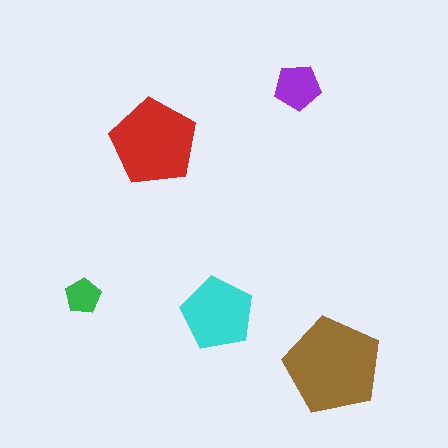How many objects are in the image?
There are 5 objects in the image.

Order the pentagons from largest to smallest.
the brown one, the red one, the cyan one, the purple one, the green one.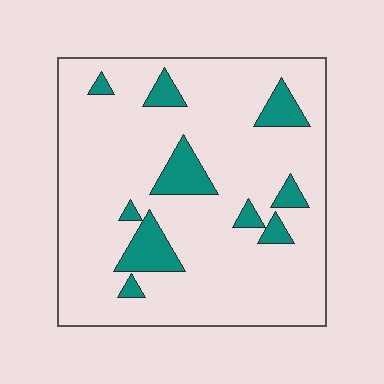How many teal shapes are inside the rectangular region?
10.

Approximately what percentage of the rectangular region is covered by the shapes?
Approximately 15%.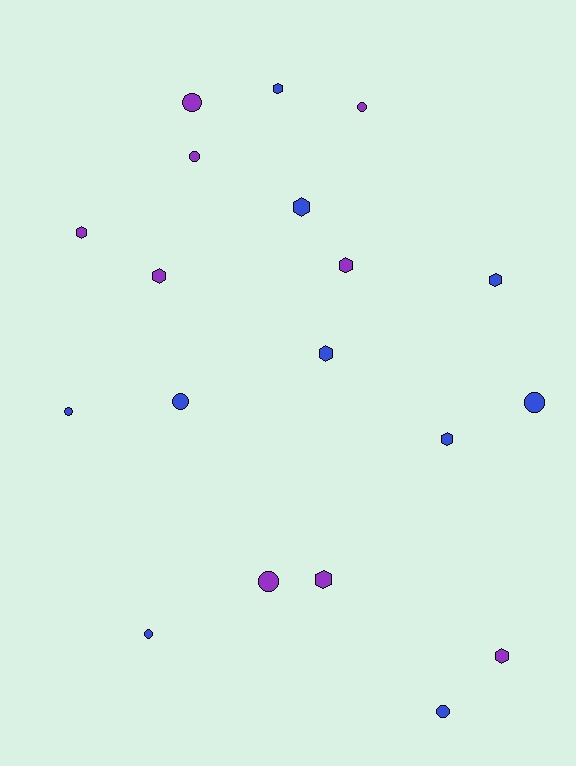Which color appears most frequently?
Blue, with 10 objects.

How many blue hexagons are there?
There are 5 blue hexagons.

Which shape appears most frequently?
Hexagon, with 10 objects.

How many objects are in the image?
There are 19 objects.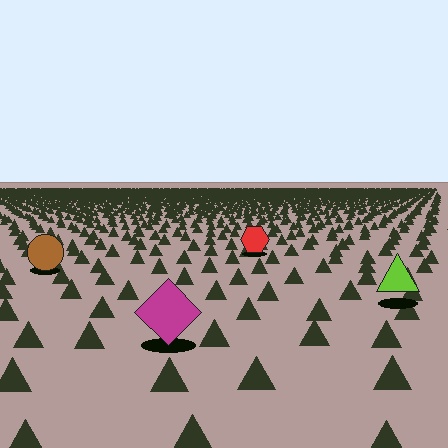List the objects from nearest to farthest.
From nearest to farthest: the magenta diamond, the lime triangle, the brown circle, the red hexagon.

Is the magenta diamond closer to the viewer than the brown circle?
Yes. The magenta diamond is closer — you can tell from the texture gradient: the ground texture is coarser near it.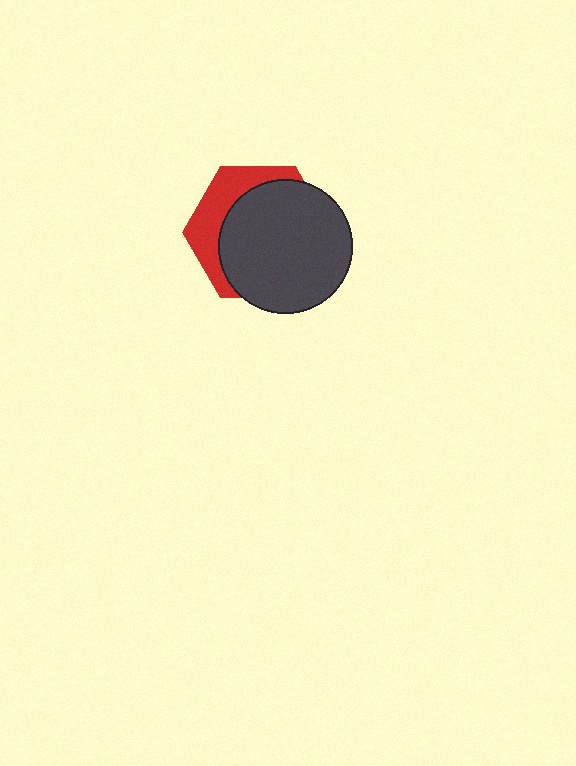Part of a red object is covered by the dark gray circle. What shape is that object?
It is a hexagon.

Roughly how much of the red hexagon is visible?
A small part of it is visible (roughly 31%).